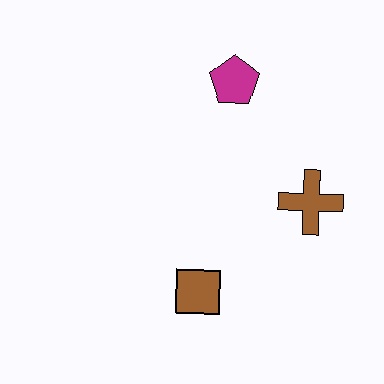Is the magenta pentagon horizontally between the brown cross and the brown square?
Yes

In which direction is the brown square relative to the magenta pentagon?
The brown square is below the magenta pentagon.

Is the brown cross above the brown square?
Yes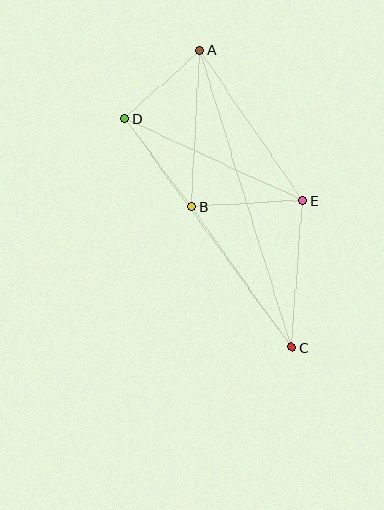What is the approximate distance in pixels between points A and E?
The distance between A and E is approximately 182 pixels.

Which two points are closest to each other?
Points A and D are closest to each other.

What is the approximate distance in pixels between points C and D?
The distance between C and D is approximately 283 pixels.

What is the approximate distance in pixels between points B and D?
The distance between B and D is approximately 110 pixels.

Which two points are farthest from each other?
Points A and C are farthest from each other.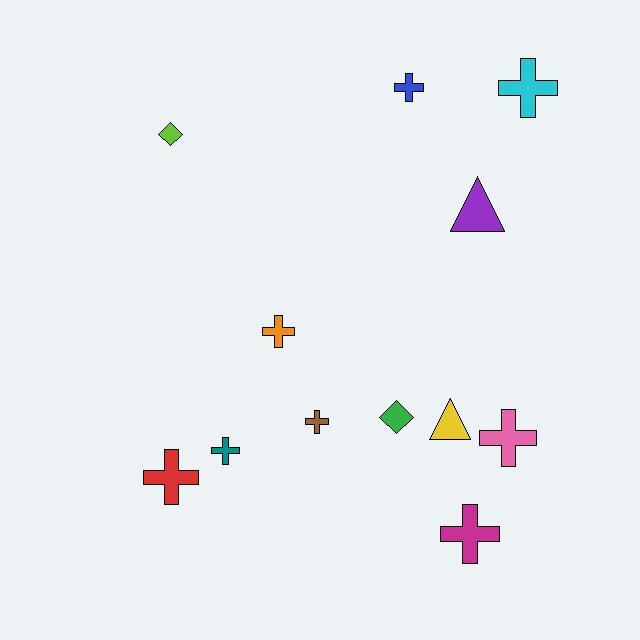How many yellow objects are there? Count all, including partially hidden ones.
There is 1 yellow object.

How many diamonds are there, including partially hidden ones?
There are 2 diamonds.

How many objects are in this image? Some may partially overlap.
There are 12 objects.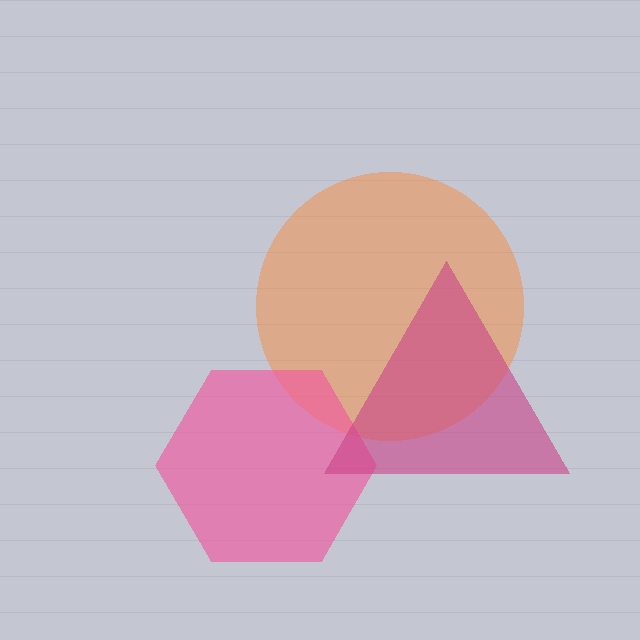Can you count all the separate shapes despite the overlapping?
Yes, there are 3 separate shapes.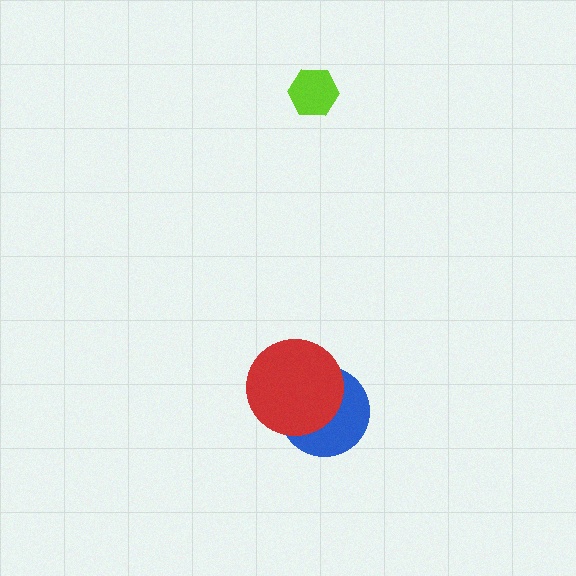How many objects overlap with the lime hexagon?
0 objects overlap with the lime hexagon.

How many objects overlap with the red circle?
1 object overlaps with the red circle.